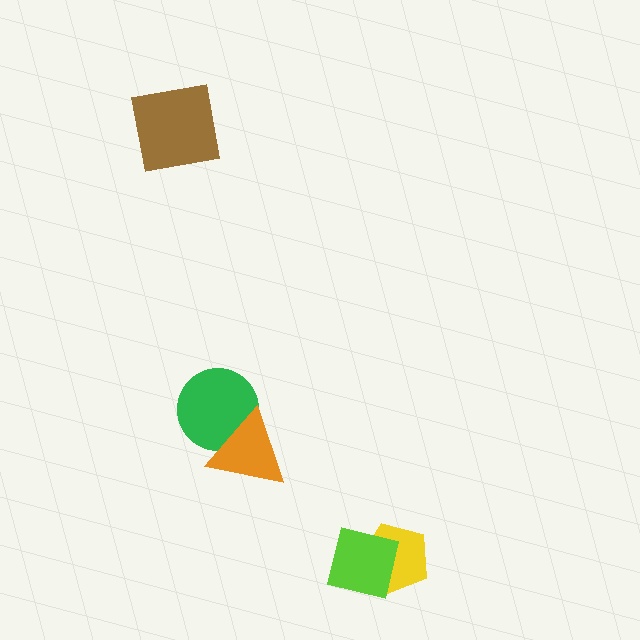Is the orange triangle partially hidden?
No, no other shape covers it.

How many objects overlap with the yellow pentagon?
1 object overlaps with the yellow pentagon.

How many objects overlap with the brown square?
0 objects overlap with the brown square.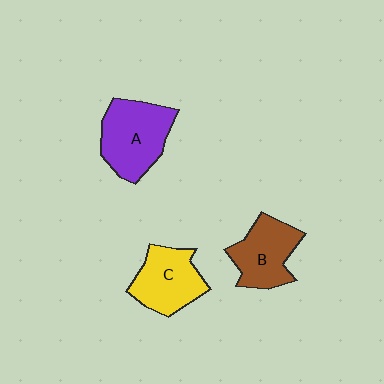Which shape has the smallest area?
Shape B (brown).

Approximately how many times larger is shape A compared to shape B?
Approximately 1.2 times.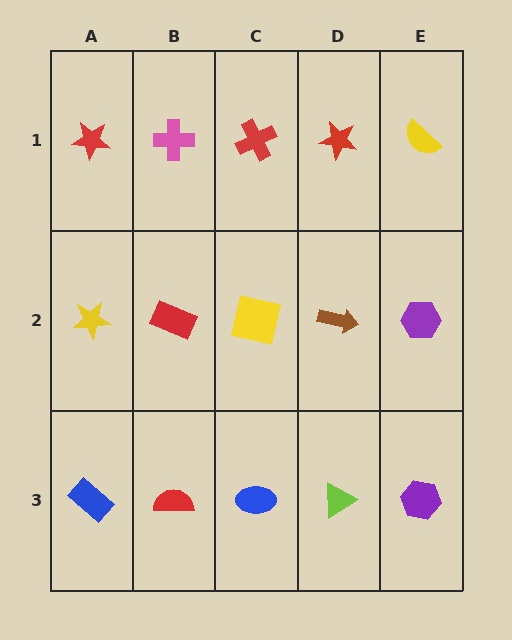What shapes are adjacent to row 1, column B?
A red rectangle (row 2, column B), a red star (row 1, column A), a red cross (row 1, column C).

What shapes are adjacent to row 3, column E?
A purple hexagon (row 2, column E), a lime triangle (row 3, column D).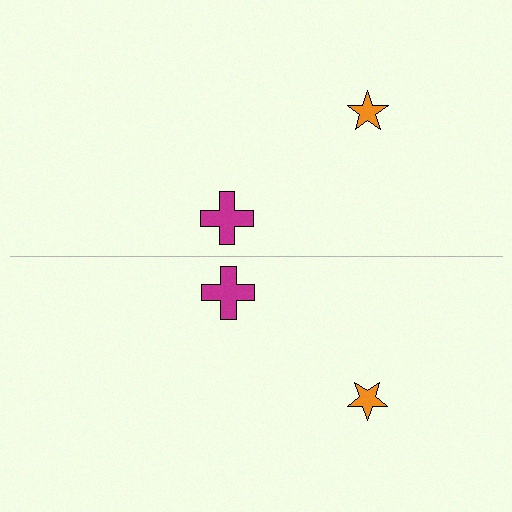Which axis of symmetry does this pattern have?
The pattern has a horizontal axis of symmetry running through the center of the image.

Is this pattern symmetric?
Yes, this pattern has bilateral (reflection) symmetry.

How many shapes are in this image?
There are 4 shapes in this image.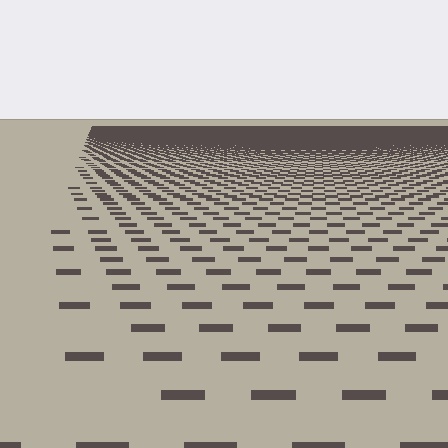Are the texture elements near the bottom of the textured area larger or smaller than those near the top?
Larger. Near the bottom, elements are closer to the viewer and appear at a bigger on-screen size.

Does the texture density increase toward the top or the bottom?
Density increases toward the top.